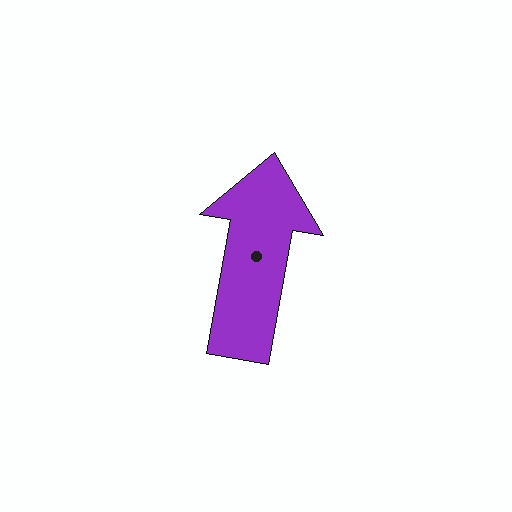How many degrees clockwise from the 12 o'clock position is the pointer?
Approximately 10 degrees.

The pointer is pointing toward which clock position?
Roughly 12 o'clock.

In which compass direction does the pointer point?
North.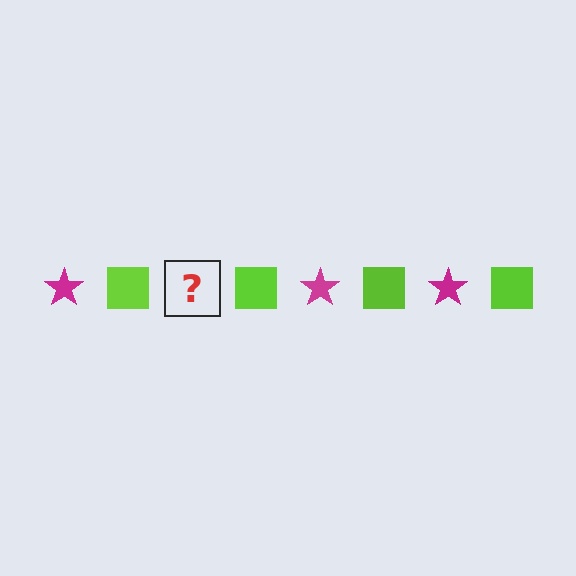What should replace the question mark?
The question mark should be replaced with a magenta star.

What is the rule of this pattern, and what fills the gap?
The rule is that the pattern alternates between magenta star and lime square. The gap should be filled with a magenta star.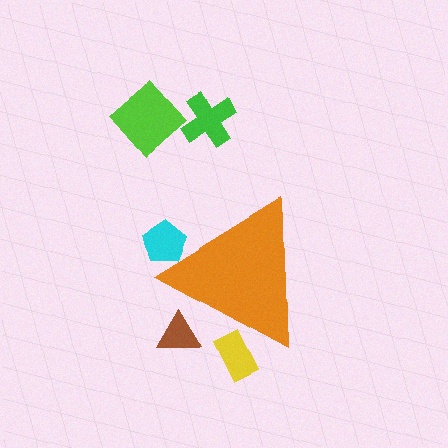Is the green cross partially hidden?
No, the green cross is fully visible.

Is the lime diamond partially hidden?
No, the lime diamond is fully visible.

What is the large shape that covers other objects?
An orange triangle.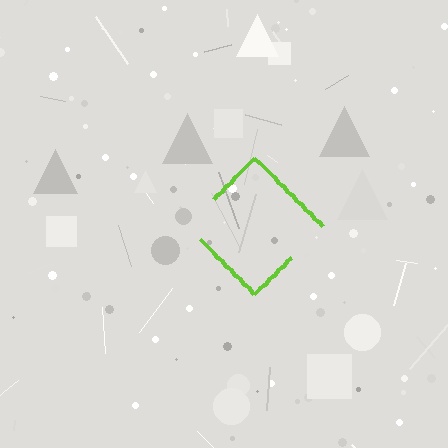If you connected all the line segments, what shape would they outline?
They would outline a diamond.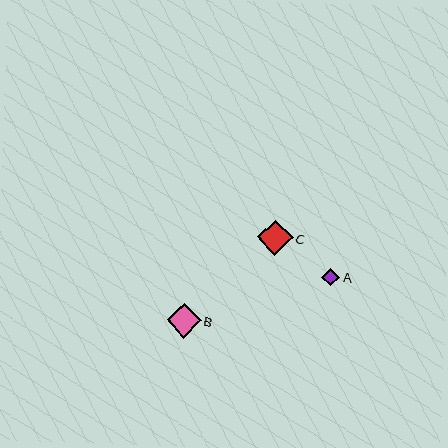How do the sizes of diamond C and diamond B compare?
Diamond C and diamond B are approximately the same size.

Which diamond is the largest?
Diamond C is the largest with a size of approximately 35 pixels.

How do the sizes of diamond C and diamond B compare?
Diamond C and diamond B are approximately the same size.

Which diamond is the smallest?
Diamond A is the smallest with a size of approximately 18 pixels.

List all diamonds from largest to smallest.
From largest to smallest: C, B, A.